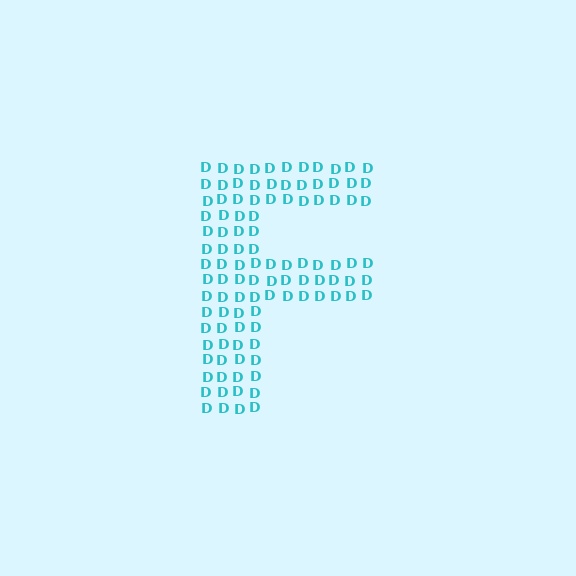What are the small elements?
The small elements are letter D's.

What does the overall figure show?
The overall figure shows the letter F.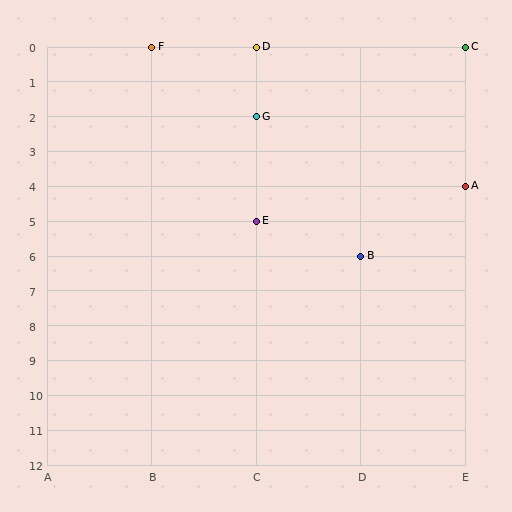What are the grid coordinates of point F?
Point F is at grid coordinates (B, 0).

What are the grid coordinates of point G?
Point G is at grid coordinates (C, 2).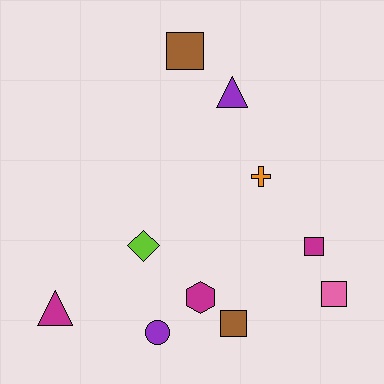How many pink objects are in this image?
There is 1 pink object.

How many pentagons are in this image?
There are no pentagons.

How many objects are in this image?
There are 10 objects.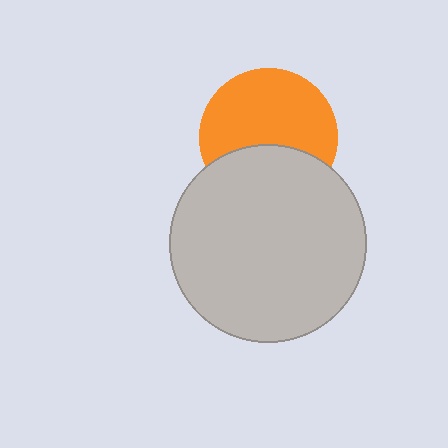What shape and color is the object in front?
The object in front is a light gray circle.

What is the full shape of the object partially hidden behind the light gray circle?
The partially hidden object is an orange circle.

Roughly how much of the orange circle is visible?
About half of it is visible (roughly 63%).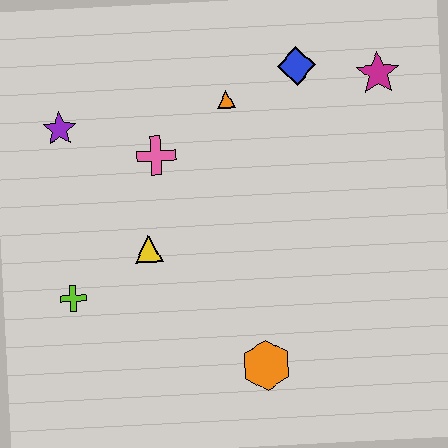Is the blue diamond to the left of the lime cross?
No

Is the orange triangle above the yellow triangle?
Yes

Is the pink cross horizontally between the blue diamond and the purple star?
Yes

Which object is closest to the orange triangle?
The blue diamond is closest to the orange triangle.